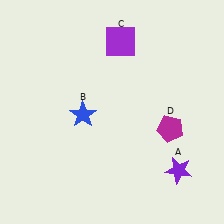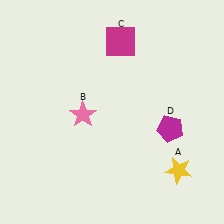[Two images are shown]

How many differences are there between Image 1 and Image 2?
There are 3 differences between the two images.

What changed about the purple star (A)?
In Image 1, A is purple. In Image 2, it changed to yellow.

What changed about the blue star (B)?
In Image 1, B is blue. In Image 2, it changed to pink.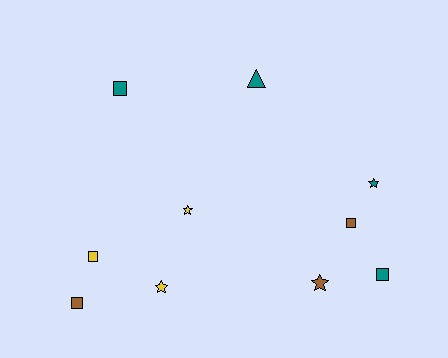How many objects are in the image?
There are 10 objects.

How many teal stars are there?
There is 1 teal star.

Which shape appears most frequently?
Square, with 5 objects.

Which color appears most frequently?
Teal, with 4 objects.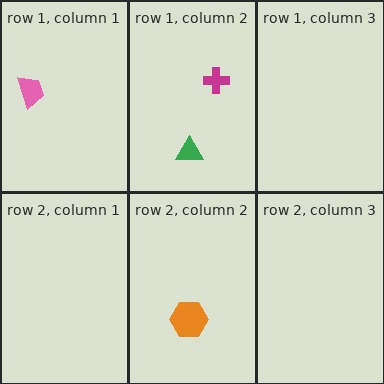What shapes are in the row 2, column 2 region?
The orange hexagon.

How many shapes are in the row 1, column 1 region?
1.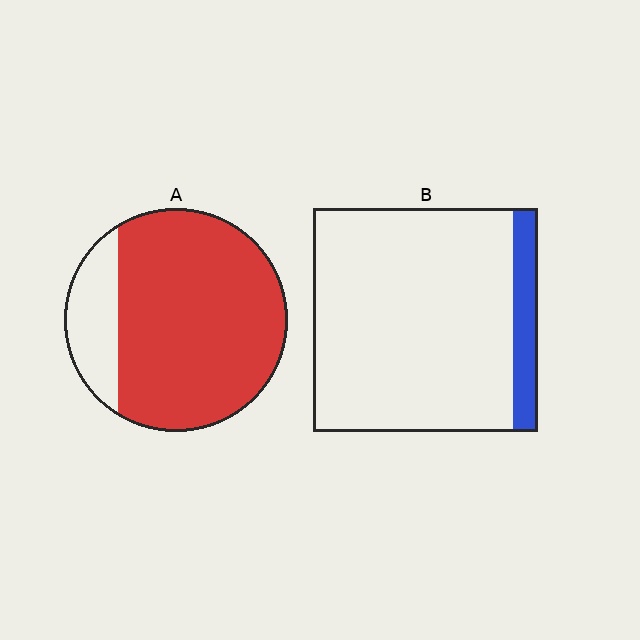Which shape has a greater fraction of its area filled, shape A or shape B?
Shape A.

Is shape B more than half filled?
No.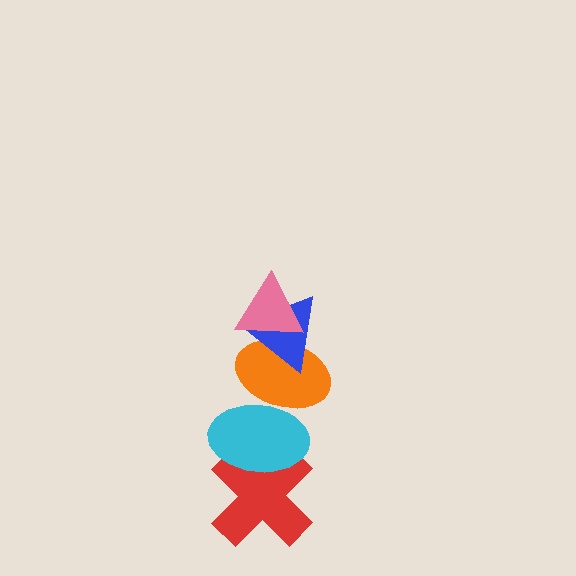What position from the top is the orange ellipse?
The orange ellipse is 3rd from the top.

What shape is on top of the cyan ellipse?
The orange ellipse is on top of the cyan ellipse.